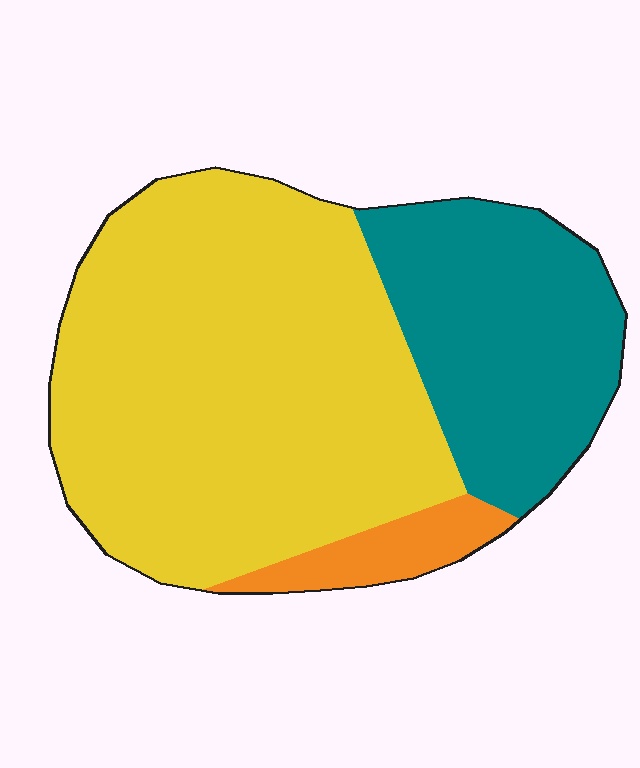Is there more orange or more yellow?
Yellow.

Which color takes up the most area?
Yellow, at roughly 65%.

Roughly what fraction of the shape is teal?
Teal takes up about one quarter (1/4) of the shape.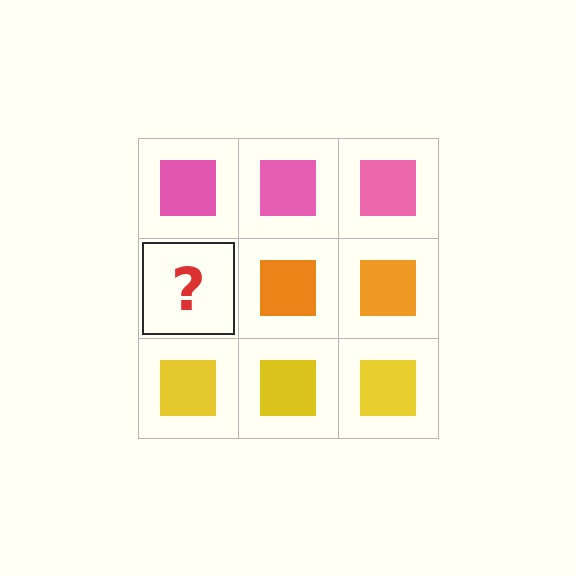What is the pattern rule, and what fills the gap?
The rule is that each row has a consistent color. The gap should be filled with an orange square.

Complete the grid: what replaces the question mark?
The question mark should be replaced with an orange square.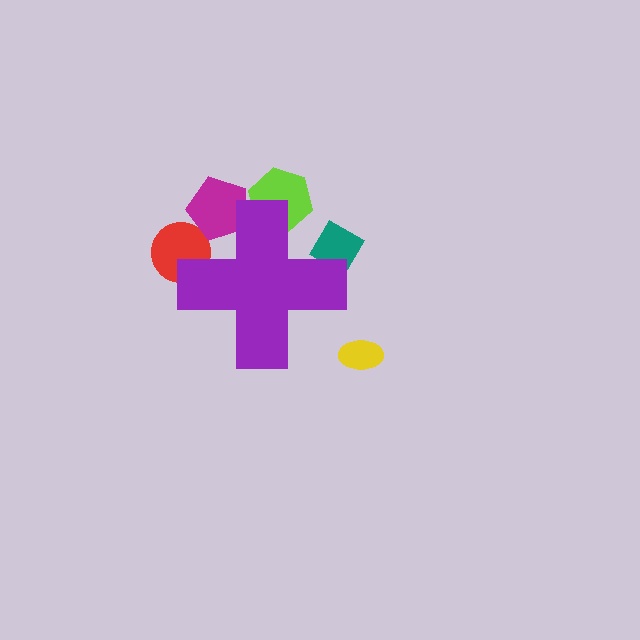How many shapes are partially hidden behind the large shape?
4 shapes are partially hidden.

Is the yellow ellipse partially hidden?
No, the yellow ellipse is fully visible.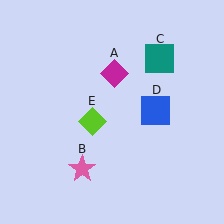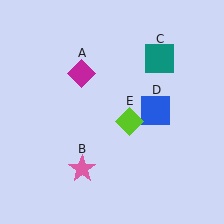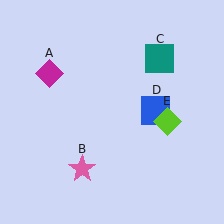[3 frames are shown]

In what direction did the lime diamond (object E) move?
The lime diamond (object E) moved right.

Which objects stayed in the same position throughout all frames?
Pink star (object B) and teal square (object C) and blue square (object D) remained stationary.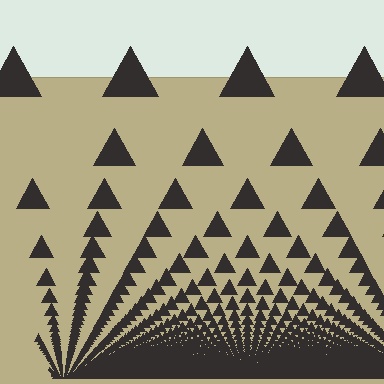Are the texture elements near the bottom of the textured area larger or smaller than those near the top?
Smaller. The gradient is inverted — elements near the bottom are smaller and denser.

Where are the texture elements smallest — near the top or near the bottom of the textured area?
Near the bottom.